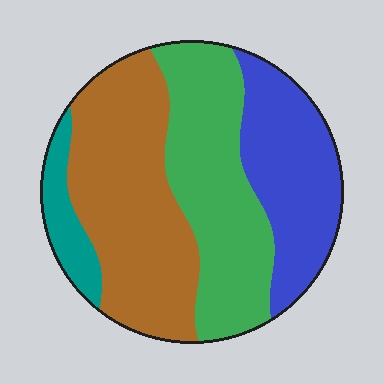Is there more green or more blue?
Green.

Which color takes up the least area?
Teal, at roughly 10%.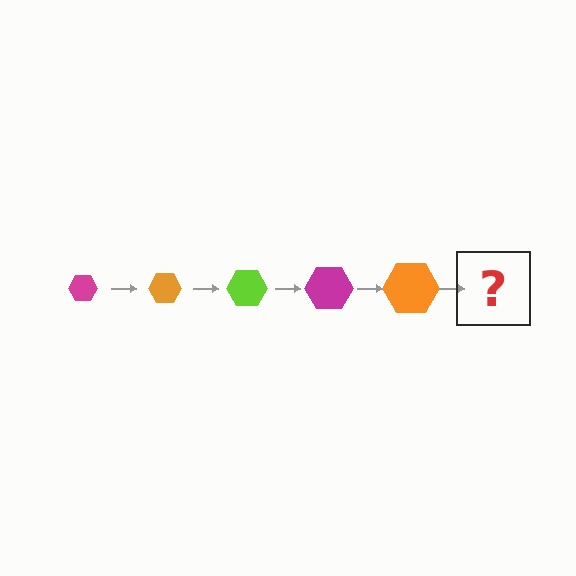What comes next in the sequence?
The next element should be a lime hexagon, larger than the previous one.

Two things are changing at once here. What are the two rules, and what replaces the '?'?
The two rules are that the hexagon grows larger each step and the color cycles through magenta, orange, and lime. The '?' should be a lime hexagon, larger than the previous one.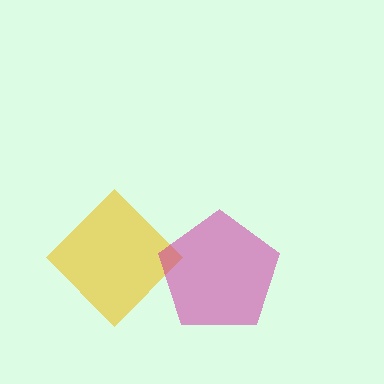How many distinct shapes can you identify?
There are 2 distinct shapes: a yellow diamond, a magenta pentagon.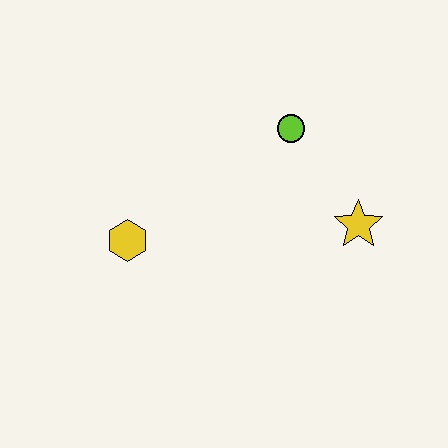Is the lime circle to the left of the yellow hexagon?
No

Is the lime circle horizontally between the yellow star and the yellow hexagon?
Yes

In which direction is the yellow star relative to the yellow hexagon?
The yellow star is to the right of the yellow hexagon.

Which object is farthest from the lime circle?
The yellow hexagon is farthest from the lime circle.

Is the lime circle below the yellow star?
No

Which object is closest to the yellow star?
The lime circle is closest to the yellow star.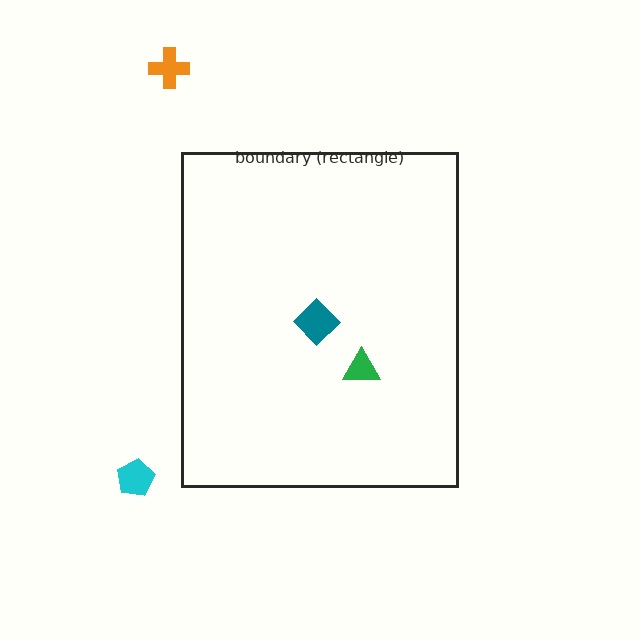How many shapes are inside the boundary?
2 inside, 2 outside.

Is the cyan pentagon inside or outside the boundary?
Outside.